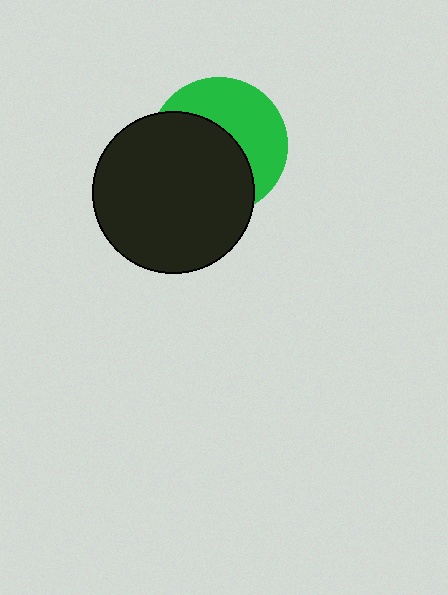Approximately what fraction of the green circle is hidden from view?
Roughly 55% of the green circle is hidden behind the black circle.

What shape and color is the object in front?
The object in front is a black circle.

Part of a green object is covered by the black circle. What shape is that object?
It is a circle.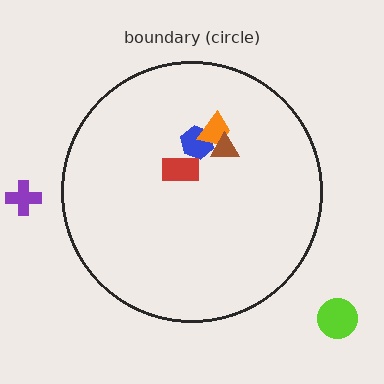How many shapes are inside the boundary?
4 inside, 2 outside.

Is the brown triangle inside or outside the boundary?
Inside.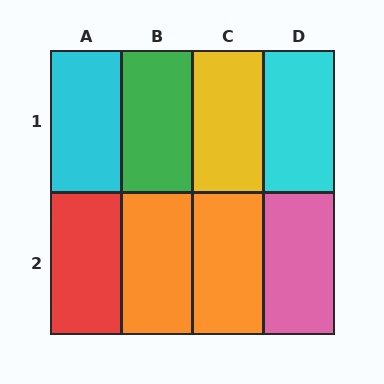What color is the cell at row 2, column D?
Pink.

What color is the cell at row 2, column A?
Red.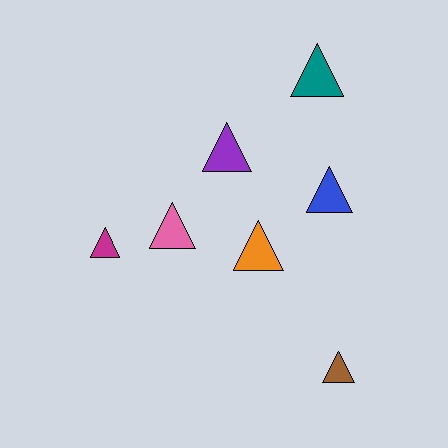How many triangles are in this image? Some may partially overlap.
There are 7 triangles.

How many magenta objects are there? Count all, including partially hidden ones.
There is 1 magenta object.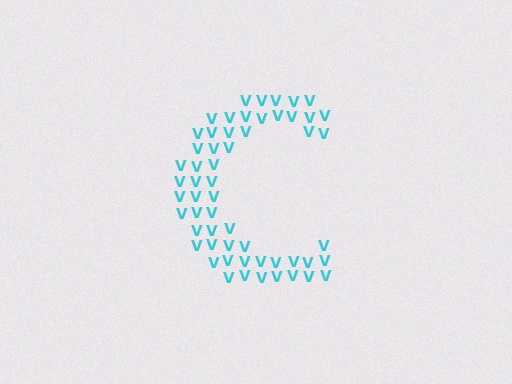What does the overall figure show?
The overall figure shows the letter C.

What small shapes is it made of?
It is made of small letter V's.